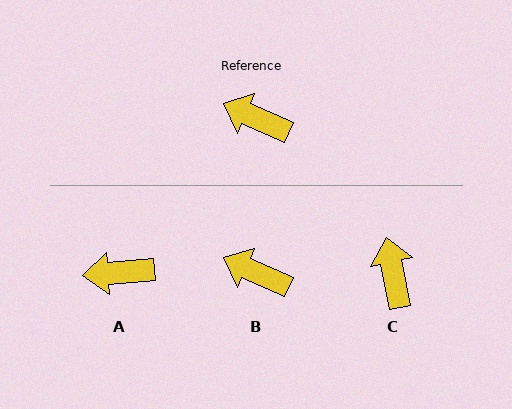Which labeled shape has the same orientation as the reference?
B.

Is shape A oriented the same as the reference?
No, it is off by about 29 degrees.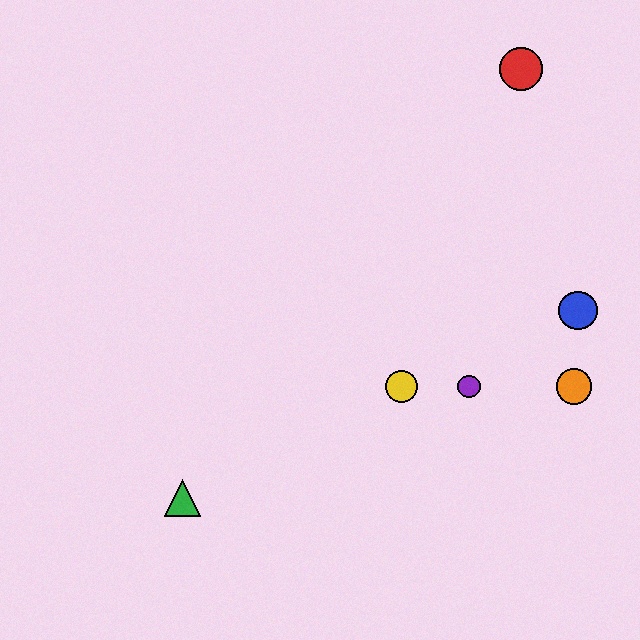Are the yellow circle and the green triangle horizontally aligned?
No, the yellow circle is at y≈386 and the green triangle is at y≈498.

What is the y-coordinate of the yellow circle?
The yellow circle is at y≈386.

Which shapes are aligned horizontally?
The yellow circle, the purple circle, the orange circle are aligned horizontally.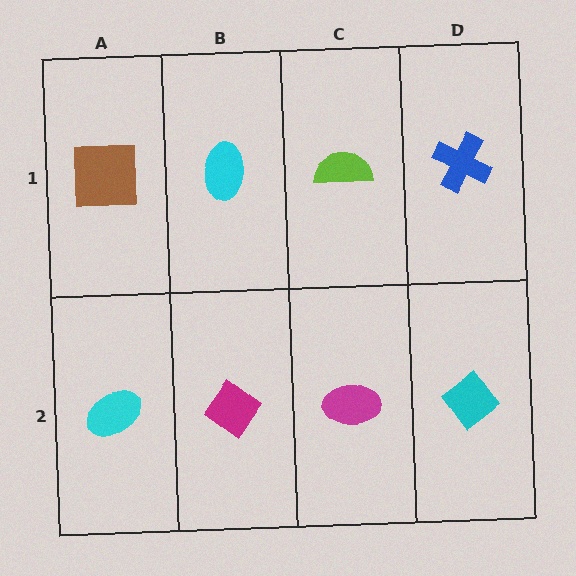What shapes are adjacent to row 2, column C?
A lime semicircle (row 1, column C), a magenta diamond (row 2, column B), a cyan diamond (row 2, column D).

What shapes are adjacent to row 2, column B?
A cyan ellipse (row 1, column B), a cyan ellipse (row 2, column A), a magenta ellipse (row 2, column C).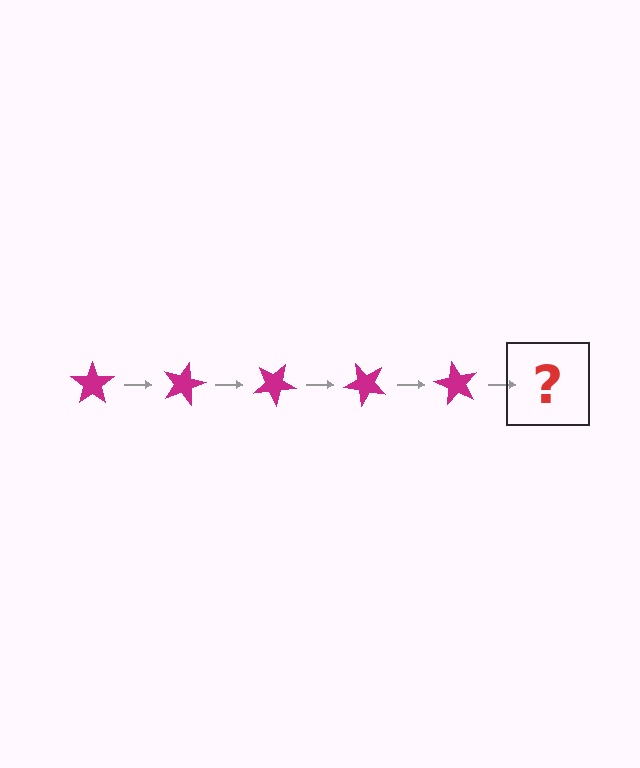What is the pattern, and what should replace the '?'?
The pattern is that the star rotates 15 degrees each step. The '?' should be a magenta star rotated 75 degrees.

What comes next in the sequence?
The next element should be a magenta star rotated 75 degrees.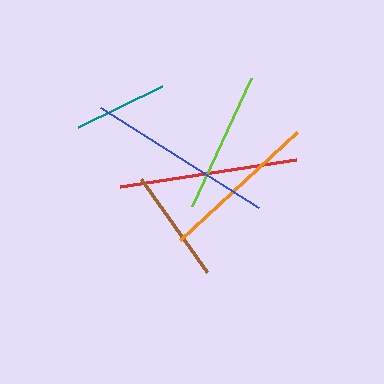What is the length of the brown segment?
The brown segment is approximately 113 pixels long.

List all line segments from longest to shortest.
From longest to shortest: blue, red, orange, lime, brown, teal.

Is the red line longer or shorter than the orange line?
The red line is longer than the orange line.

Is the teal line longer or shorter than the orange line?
The orange line is longer than the teal line.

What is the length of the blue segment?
The blue segment is approximately 187 pixels long.